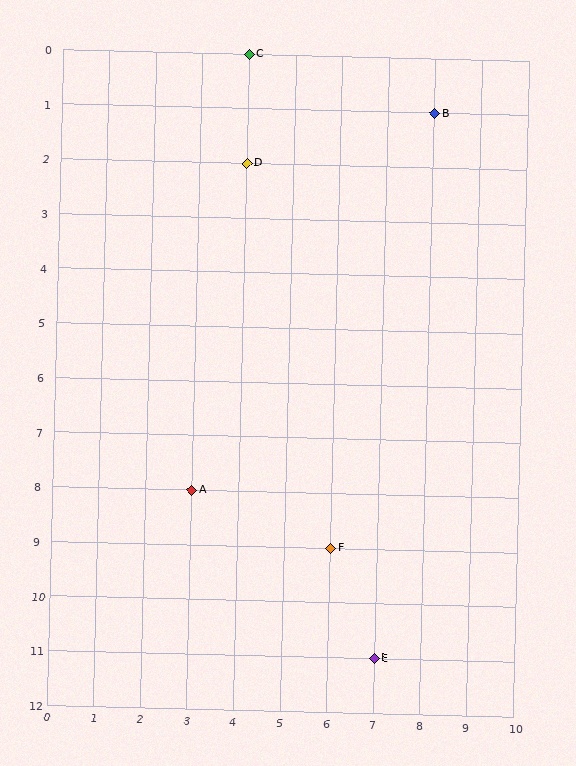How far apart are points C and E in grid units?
Points C and E are 3 columns and 11 rows apart (about 11.4 grid units diagonally).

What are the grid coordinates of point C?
Point C is at grid coordinates (4, 0).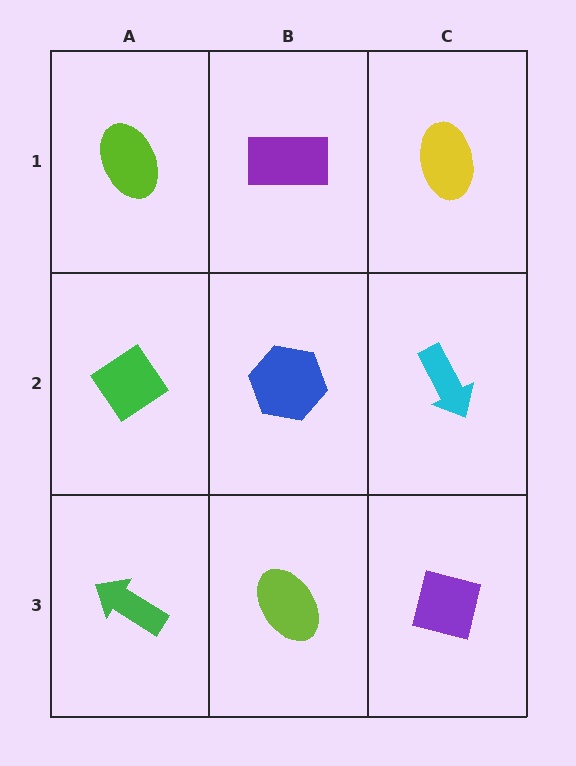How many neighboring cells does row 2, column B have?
4.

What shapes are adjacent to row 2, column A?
A lime ellipse (row 1, column A), a green arrow (row 3, column A), a blue hexagon (row 2, column B).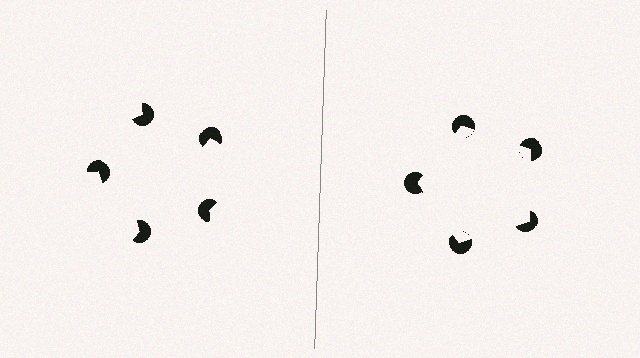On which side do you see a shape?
An illusory pentagon appears on the right side. On the left side the wedge cuts are rotated, so no coherent shape forms.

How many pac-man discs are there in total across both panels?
10 — 5 on each side.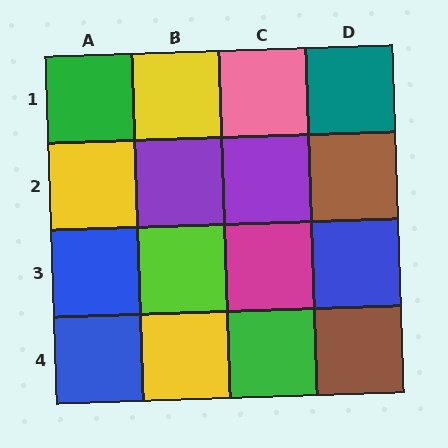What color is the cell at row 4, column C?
Green.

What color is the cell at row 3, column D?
Blue.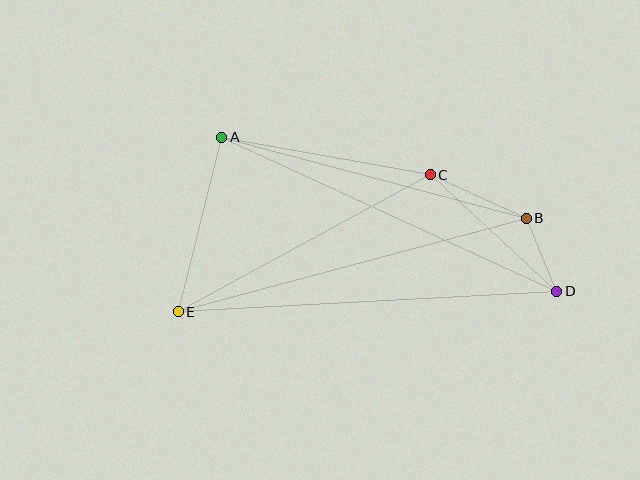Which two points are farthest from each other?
Points D and E are farthest from each other.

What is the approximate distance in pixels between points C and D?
The distance between C and D is approximately 172 pixels.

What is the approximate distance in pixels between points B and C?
The distance between B and C is approximately 106 pixels.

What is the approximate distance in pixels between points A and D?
The distance between A and D is approximately 369 pixels.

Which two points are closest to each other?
Points B and D are closest to each other.